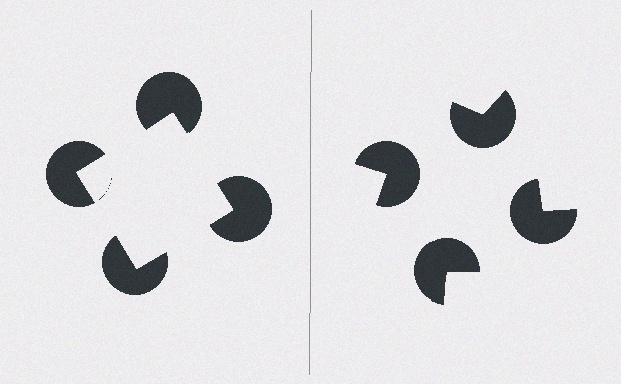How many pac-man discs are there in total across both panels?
8 — 4 on each side.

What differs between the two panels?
The pac-man discs are positioned identically on both sides; only the wedge orientations differ. On the left they align to a square; on the right they are misaligned.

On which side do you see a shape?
An illusory square appears on the left side. On the right side the wedge cuts are rotated, so no coherent shape forms.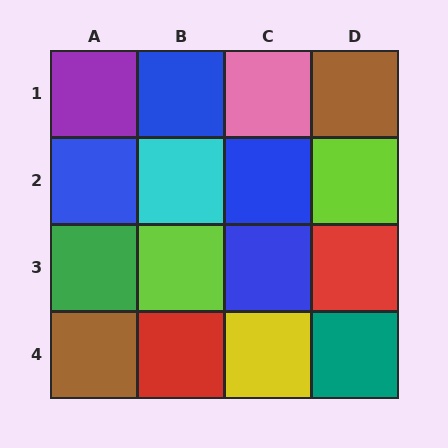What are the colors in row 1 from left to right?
Purple, blue, pink, brown.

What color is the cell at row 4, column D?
Teal.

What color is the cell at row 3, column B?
Lime.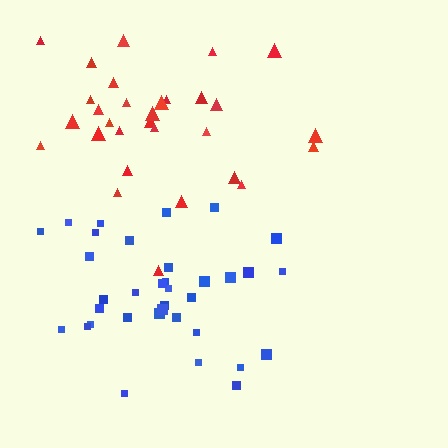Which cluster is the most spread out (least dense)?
Red.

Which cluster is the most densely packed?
Blue.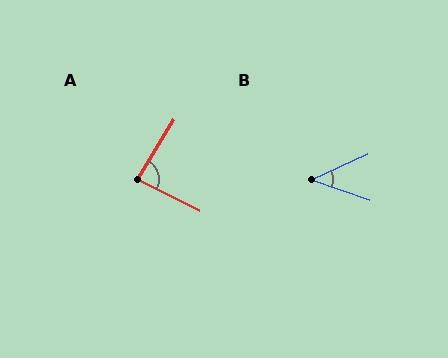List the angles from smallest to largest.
B (43°), A (86°).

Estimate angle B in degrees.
Approximately 43 degrees.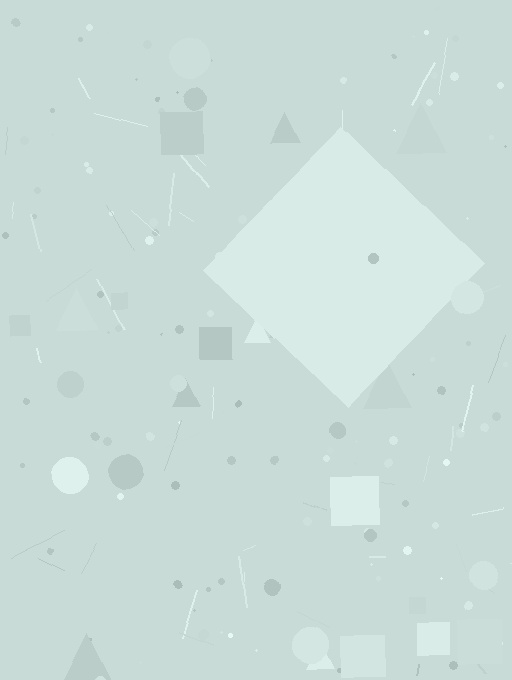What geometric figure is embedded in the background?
A diamond is embedded in the background.